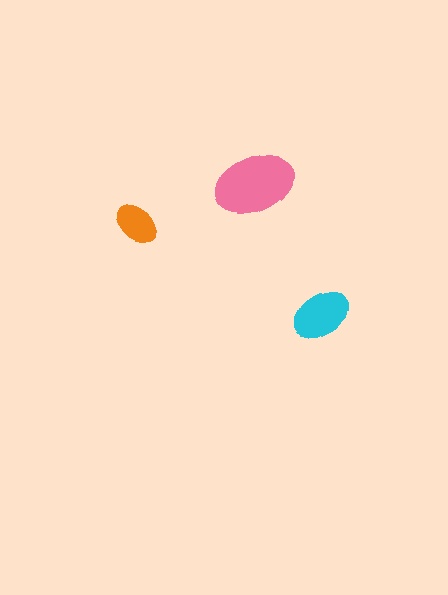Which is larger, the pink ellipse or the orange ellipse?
The pink one.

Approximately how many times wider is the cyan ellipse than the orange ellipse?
About 1.5 times wider.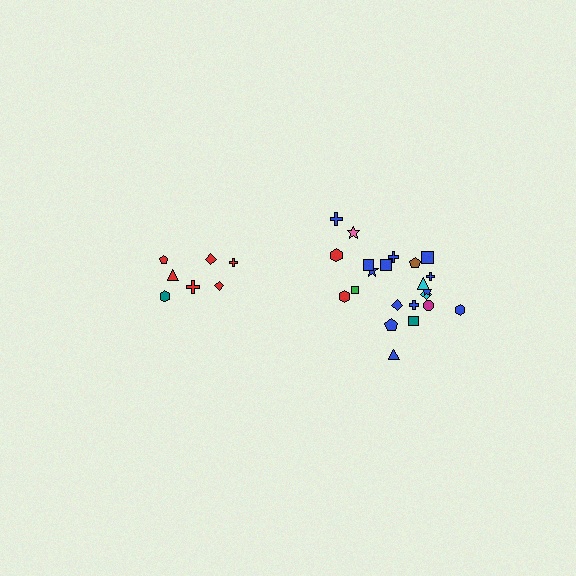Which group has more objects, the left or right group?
The right group.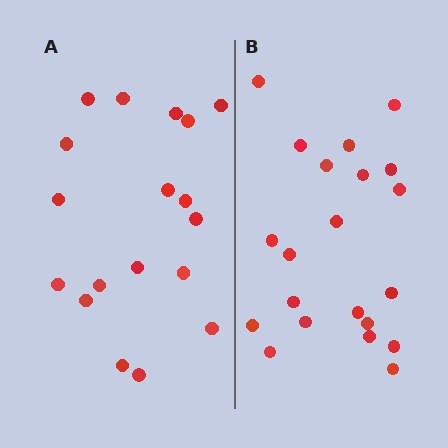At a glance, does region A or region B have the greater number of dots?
Region B (the right region) has more dots.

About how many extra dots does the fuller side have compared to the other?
Region B has just a few more — roughly 2 or 3 more dots than region A.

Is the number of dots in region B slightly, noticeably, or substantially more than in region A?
Region B has only slightly more — the two regions are fairly close. The ratio is roughly 1.2 to 1.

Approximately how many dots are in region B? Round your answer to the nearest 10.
About 20 dots. (The exact count is 21, which rounds to 20.)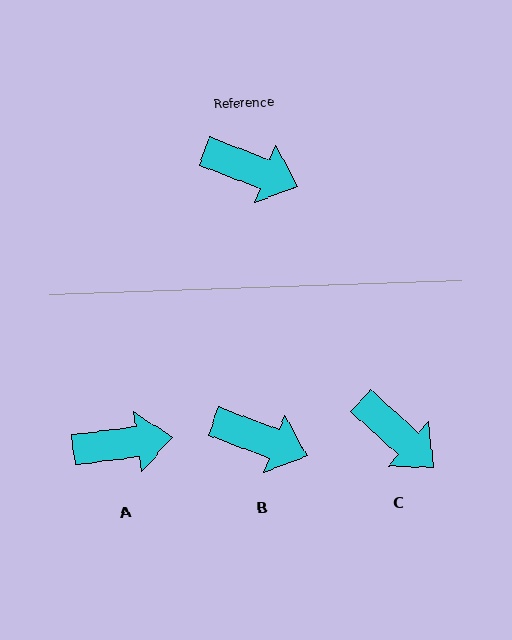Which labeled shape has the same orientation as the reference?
B.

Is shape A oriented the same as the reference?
No, it is off by about 27 degrees.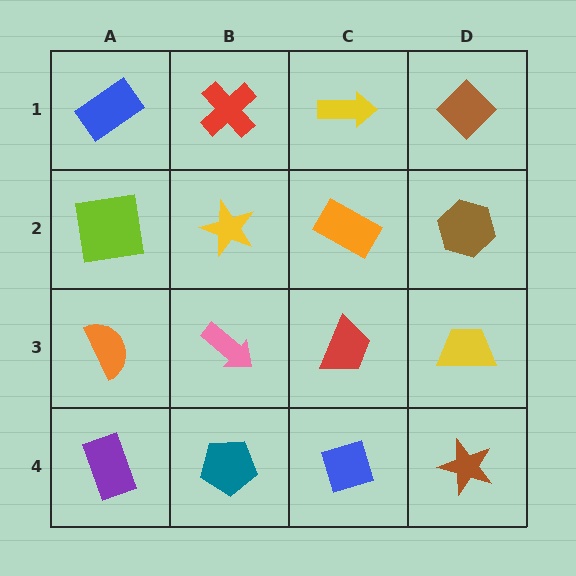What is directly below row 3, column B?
A teal pentagon.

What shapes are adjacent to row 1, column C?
An orange rectangle (row 2, column C), a red cross (row 1, column B), a brown diamond (row 1, column D).